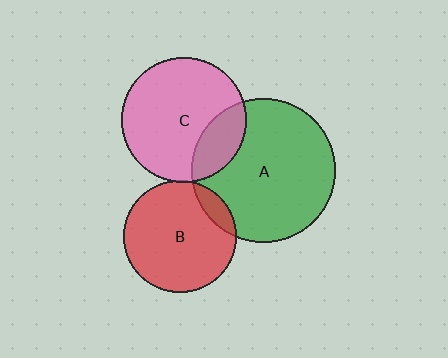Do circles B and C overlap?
Yes.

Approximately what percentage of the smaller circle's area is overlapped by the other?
Approximately 5%.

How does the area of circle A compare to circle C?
Approximately 1.3 times.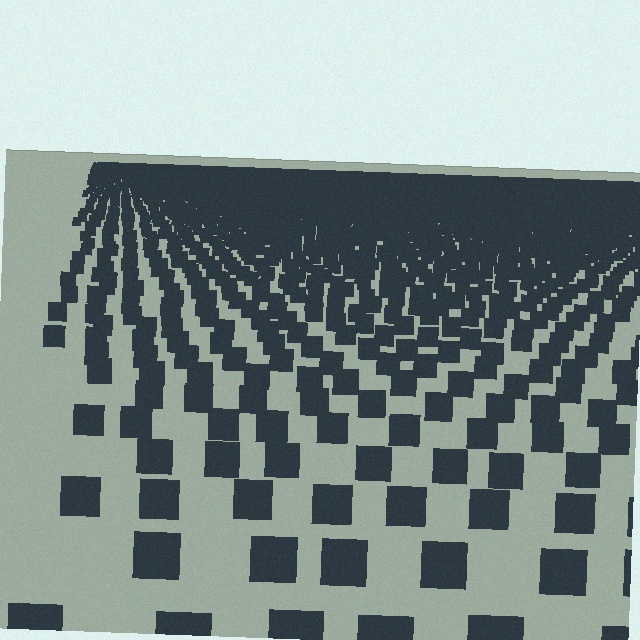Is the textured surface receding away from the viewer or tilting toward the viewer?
The surface is receding away from the viewer. Texture elements get smaller and denser toward the top.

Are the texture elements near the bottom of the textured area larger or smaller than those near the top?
Larger. Near the bottom, elements are closer to the viewer and appear at a bigger on-screen size.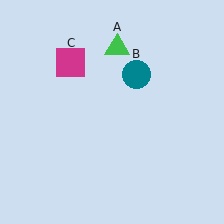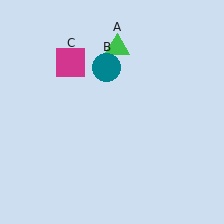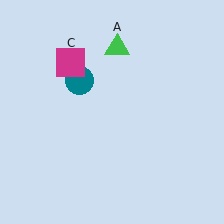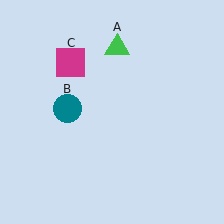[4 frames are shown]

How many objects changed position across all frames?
1 object changed position: teal circle (object B).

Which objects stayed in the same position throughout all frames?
Green triangle (object A) and magenta square (object C) remained stationary.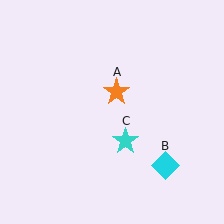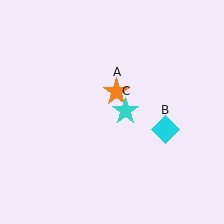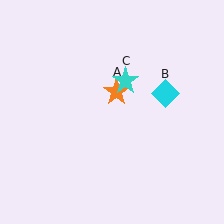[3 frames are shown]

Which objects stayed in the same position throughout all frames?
Orange star (object A) remained stationary.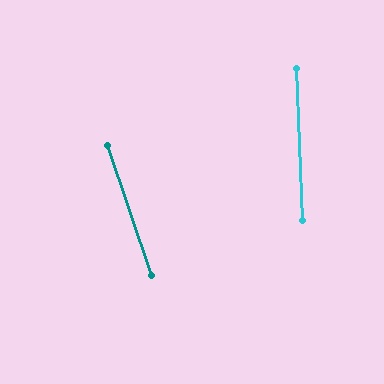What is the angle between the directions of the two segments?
Approximately 17 degrees.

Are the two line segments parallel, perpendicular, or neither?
Neither parallel nor perpendicular — they differ by about 17°.